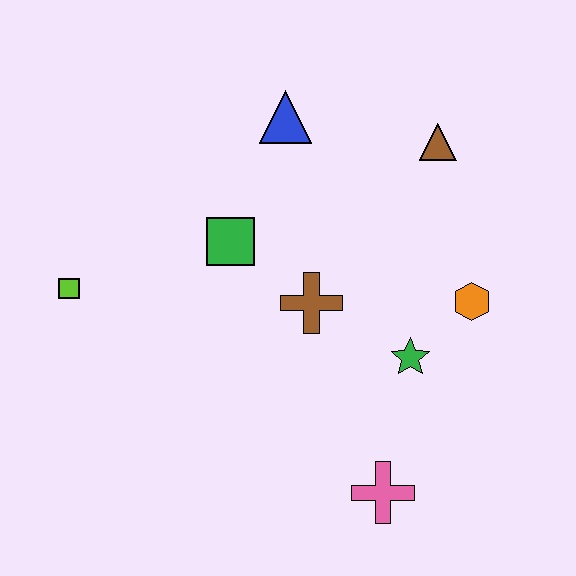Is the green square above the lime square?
Yes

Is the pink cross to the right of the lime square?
Yes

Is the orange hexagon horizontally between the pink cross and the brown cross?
No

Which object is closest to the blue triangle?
The green square is closest to the blue triangle.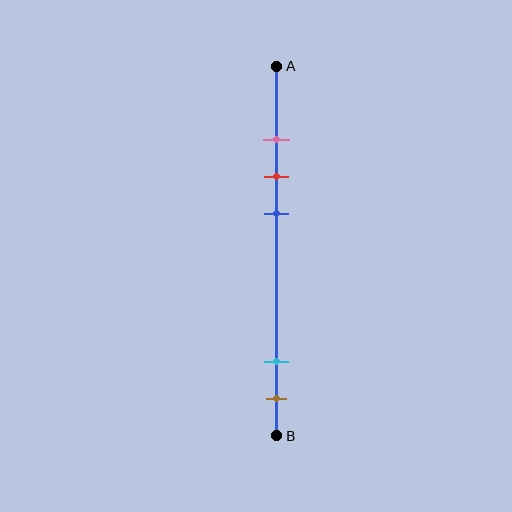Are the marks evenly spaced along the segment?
No, the marks are not evenly spaced.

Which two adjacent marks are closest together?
The pink and red marks are the closest adjacent pair.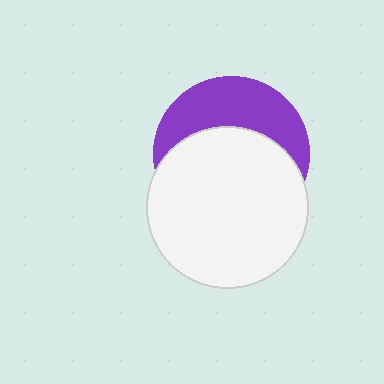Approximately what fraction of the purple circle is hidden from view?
Roughly 60% of the purple circle is hidden behind the white circle.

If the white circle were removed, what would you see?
You would see the complete purple circle.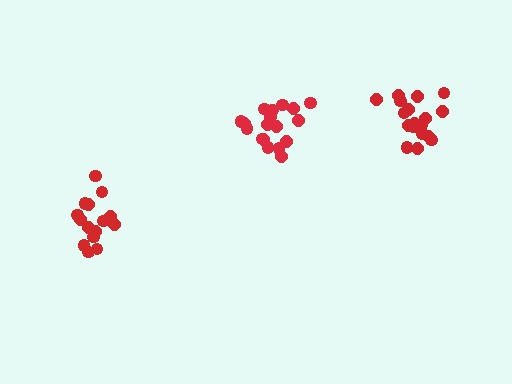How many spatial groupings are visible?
There are 3 spatial groupings.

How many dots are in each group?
Group 1: 16 dots, Group 2: 18 dots, Group 3: 18 dots (52 total).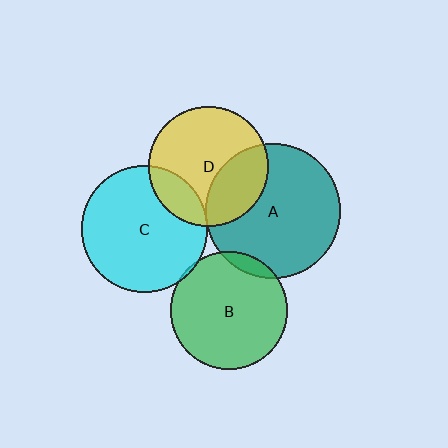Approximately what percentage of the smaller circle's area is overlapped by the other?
Approximately 15%.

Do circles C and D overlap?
Yes.